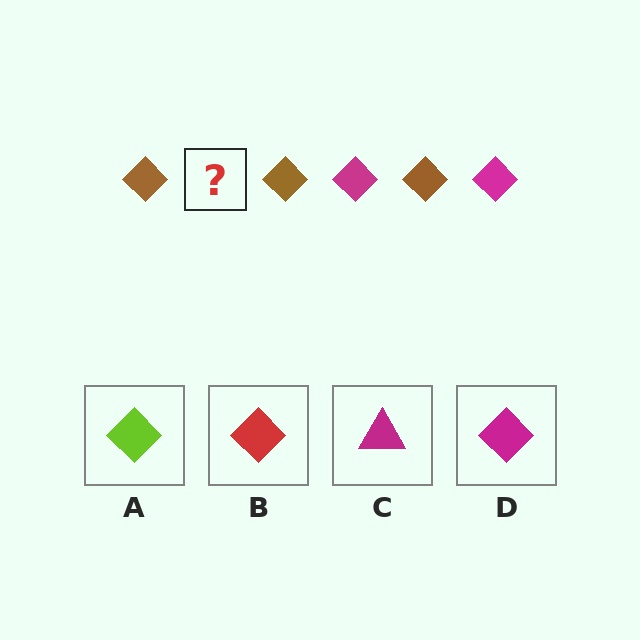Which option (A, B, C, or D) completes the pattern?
D.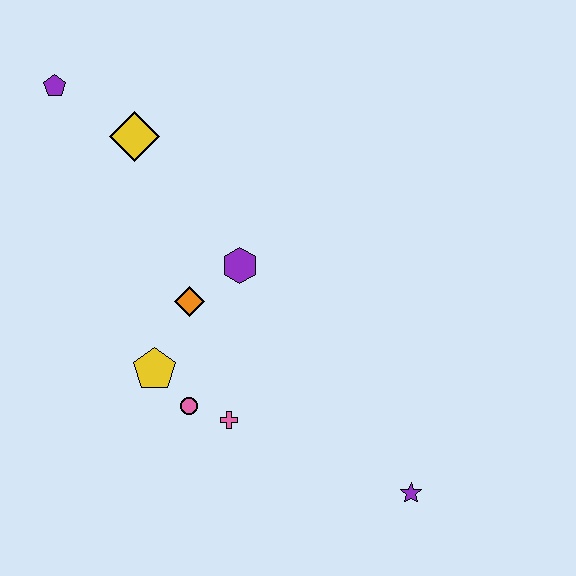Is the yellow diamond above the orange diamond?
Yes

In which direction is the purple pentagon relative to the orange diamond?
The purple pentagon is above the orange diamond.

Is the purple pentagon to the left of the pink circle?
Yes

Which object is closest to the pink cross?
The pink circle is closest to the pink cross.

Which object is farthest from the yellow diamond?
The purple star is farthest from the yellow diamond.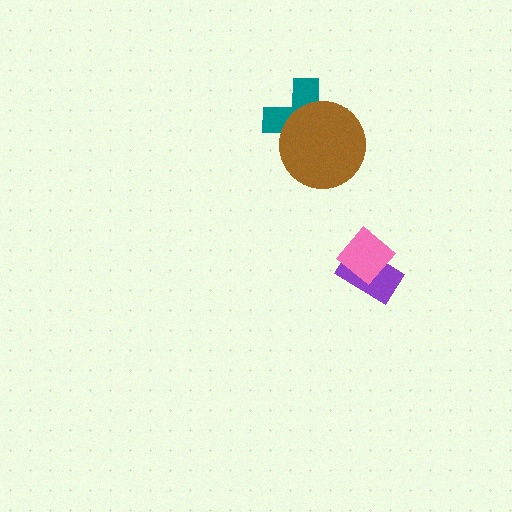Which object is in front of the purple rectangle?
The pink diamond is in front of the purple rectangle.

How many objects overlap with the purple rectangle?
1 object overlaps with the purple rectangle.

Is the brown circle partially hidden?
No, no other shape covers it.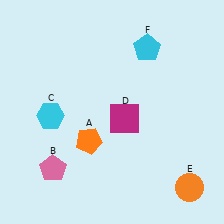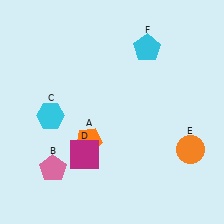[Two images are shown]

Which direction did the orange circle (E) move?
The orange circle (E) moved up.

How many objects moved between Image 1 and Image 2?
2 objects moved between the two images.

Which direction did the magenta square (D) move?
The magenta square (D) moved left.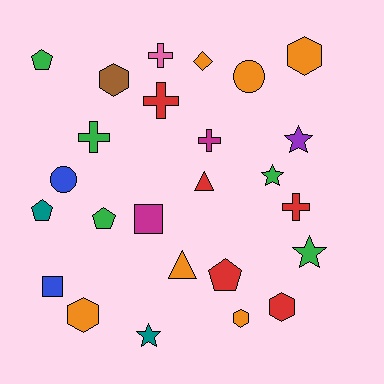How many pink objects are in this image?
There is 1 pink object.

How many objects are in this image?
There are 25 objects.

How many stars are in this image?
There are 4 stars.